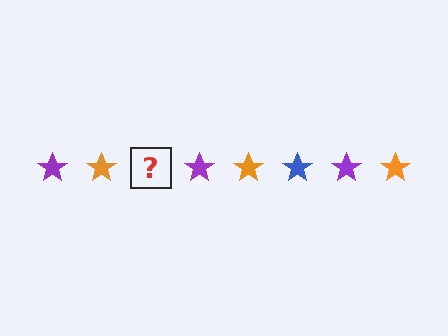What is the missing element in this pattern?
The missing element is a blue star.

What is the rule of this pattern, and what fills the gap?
The rule is that the pattern cycles through purple, orange, blue stars. The gap should be filled with a blue star.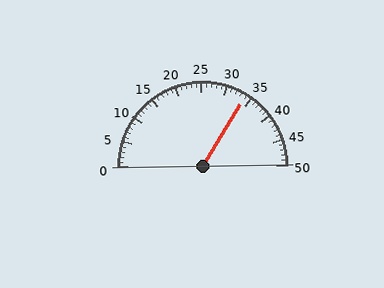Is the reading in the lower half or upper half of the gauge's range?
The reading is in the upper half of the range (0 to 50).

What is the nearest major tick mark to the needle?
The nearest major tick mark is 35.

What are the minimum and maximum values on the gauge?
The gauge ranges from 0 to 50.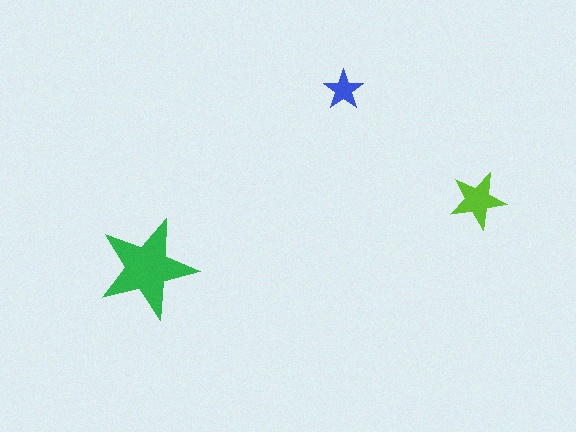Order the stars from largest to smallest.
the green one, the lime one, the blue one.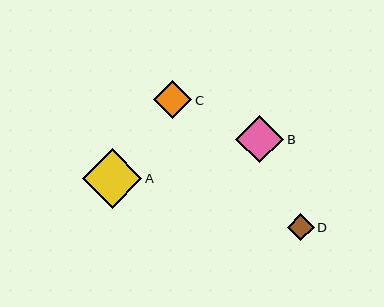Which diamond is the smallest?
Diamond D is the smallest with a size of approximately 27 pixels.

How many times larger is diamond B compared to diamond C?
Diamond B is approximately 1.3 times the size of diamond C.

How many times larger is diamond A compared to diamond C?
Diamond A is approximately 1.6 times the size of diamond C.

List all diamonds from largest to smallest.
From largest to smallest: A, B, C, D.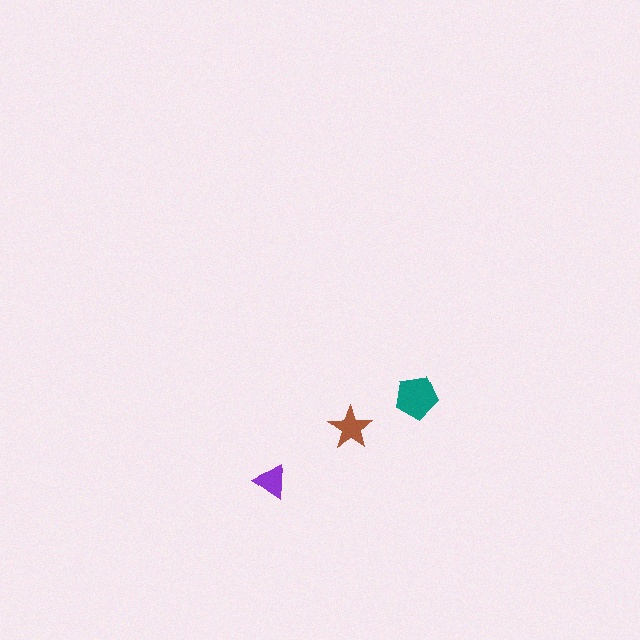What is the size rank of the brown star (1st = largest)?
2nd.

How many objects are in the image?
There are 3 objects in the image.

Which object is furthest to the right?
The teal pentagon is rightmost.